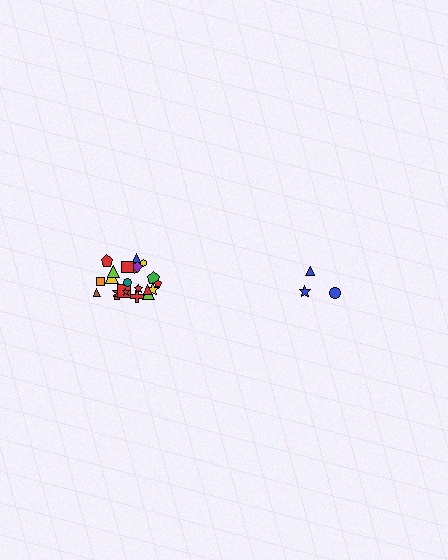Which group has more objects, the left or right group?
The left group.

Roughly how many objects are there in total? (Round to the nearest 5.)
Roughly 25 objects in total.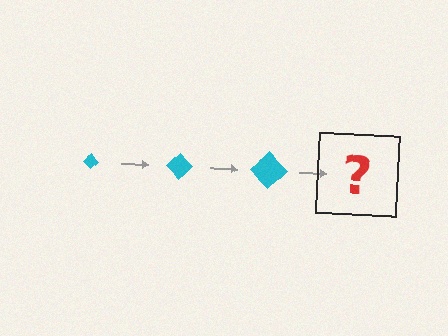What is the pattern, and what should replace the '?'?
The pattern is that the diamond gets progressively larger each step. The '?' should be a cyan diamond, larger than the previous one.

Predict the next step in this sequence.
The next step is a cyan diamond, larger than the previous one.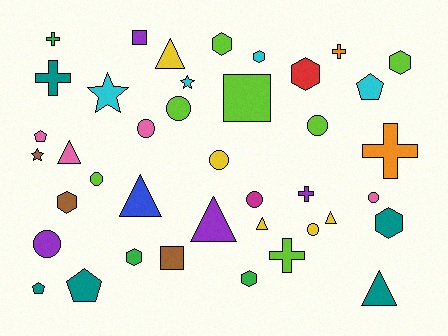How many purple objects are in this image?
There are 4 purple objects.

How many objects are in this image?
There are 40 objects.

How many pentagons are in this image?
There are 4 pentagons.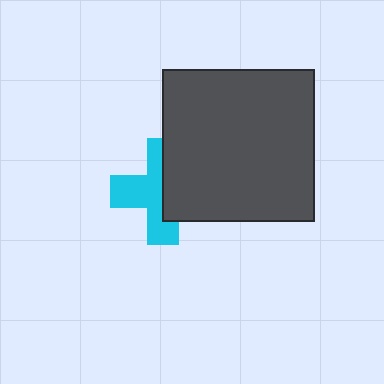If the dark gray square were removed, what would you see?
You would see the complete cyan cross.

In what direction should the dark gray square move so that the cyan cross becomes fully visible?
The dark gray square should move right. That is the shortest direction to clear the overlap and leave the cyan cross fully visible.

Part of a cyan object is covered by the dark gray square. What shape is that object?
It is a cross.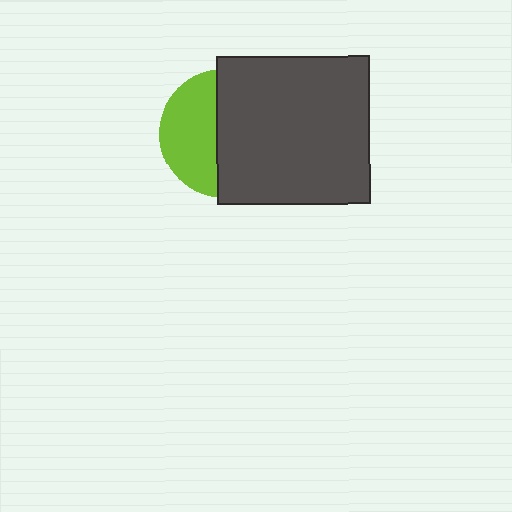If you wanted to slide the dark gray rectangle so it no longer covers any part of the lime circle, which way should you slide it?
Slide it right — that is the most direct way to separate the two shapes.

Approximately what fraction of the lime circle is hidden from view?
Roughly 57% of the lime circle is hidden behind the dark gray rectangle.